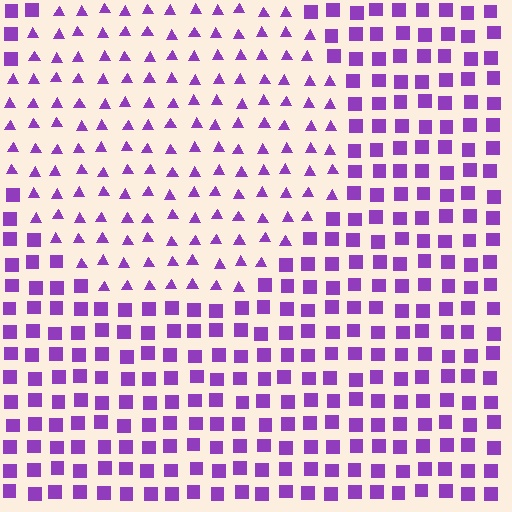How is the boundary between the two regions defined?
The boundary is defined by a change in element shape: triangles inside vs. squares outside. All elements share the same color and spacing.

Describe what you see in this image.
The image is filled with small purple elements arranged in a uniform grid. A circle-shaped region contains triangles, while the surrounding area contains squares. The boundary is defined purely by the change in element shape.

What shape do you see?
I see a circle.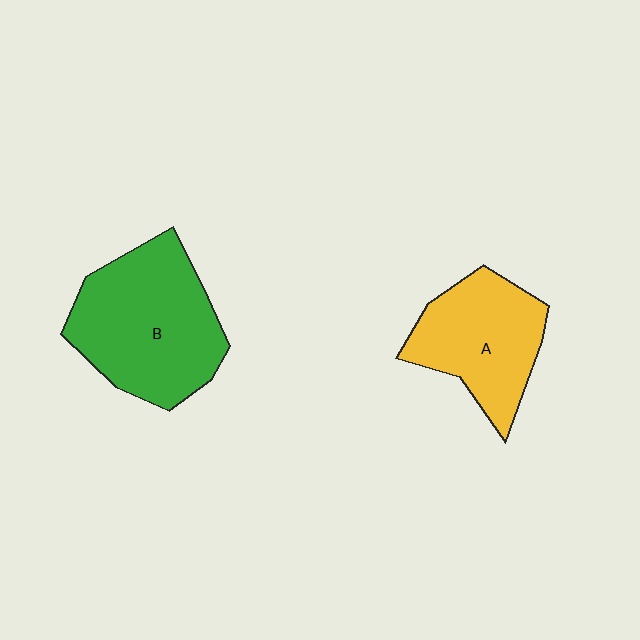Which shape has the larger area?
Shape B (green).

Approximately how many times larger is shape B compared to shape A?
Approximately 1.4 times.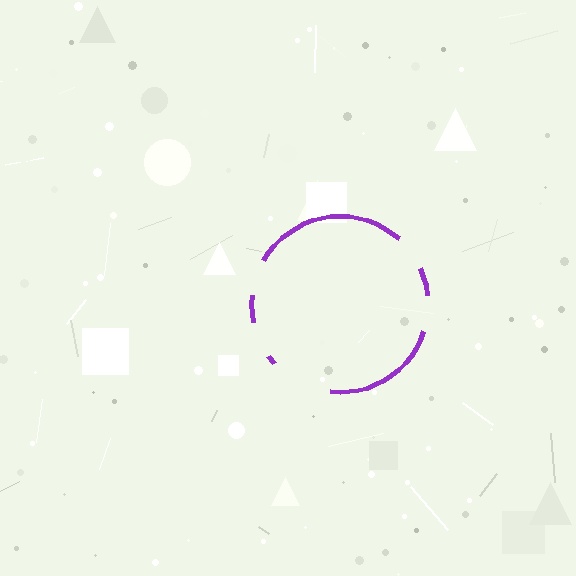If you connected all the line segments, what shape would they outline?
They would outline a circle.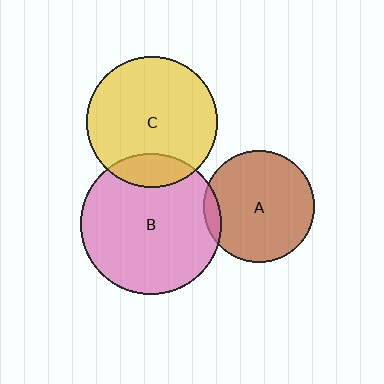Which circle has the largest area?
Circle B (pink).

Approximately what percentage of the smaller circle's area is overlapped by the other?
Approximately 5%.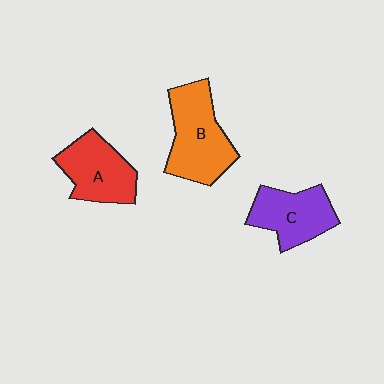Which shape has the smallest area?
Shape C (purple).